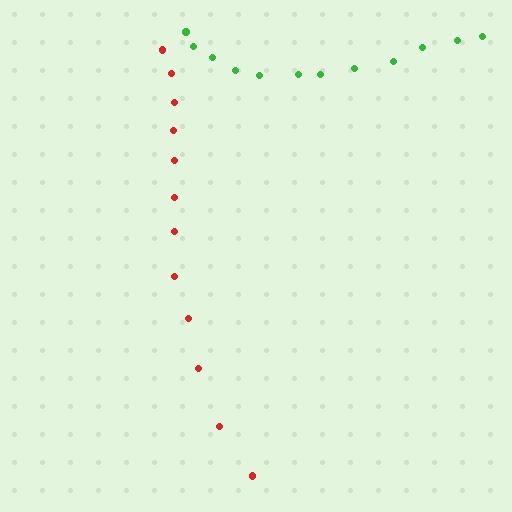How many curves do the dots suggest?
There are 2 distinct paths.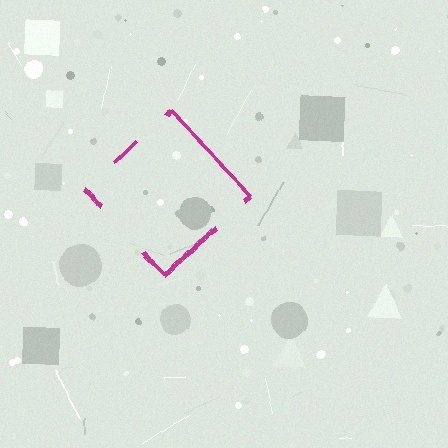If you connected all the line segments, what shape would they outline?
They would outline a diamond.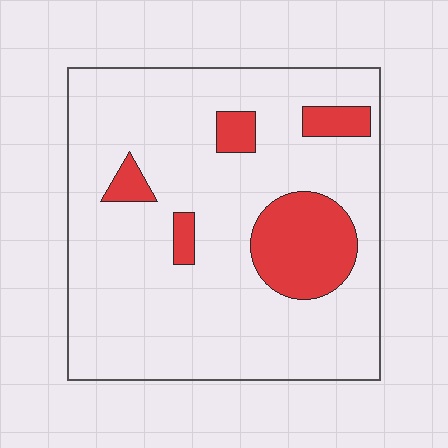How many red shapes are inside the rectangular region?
5.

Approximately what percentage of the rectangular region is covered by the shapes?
Approximately 15%.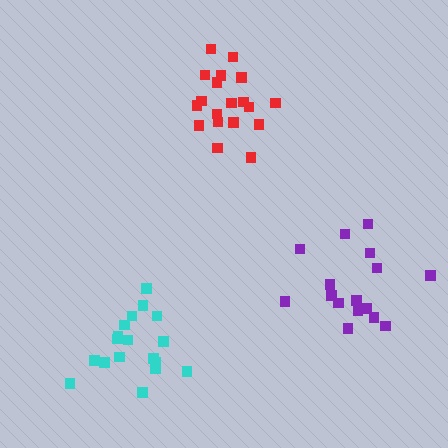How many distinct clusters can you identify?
There are 3 distinct clusters.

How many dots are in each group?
Group 1: 19 dots, Group 2: 16 dots, Group 3: 19 dots (54 total).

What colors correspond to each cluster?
The clusters are colored: cyan, purple, red.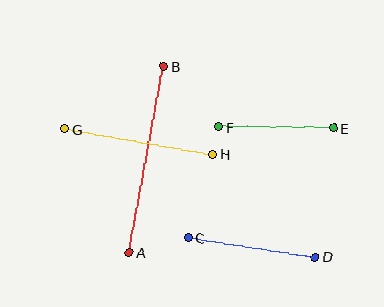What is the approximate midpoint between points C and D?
The midpoint is at approximately (252, 247) pixels.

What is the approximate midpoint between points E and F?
The midpoint is at approximately (276, 127) pixels.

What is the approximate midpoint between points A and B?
The midpoint is at approximately (146, 159) pixels.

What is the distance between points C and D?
The distance is approximately 128 pixels.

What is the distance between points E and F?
The distance is approximately 115 pixels.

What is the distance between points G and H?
The distance is approximately 150 pixels.